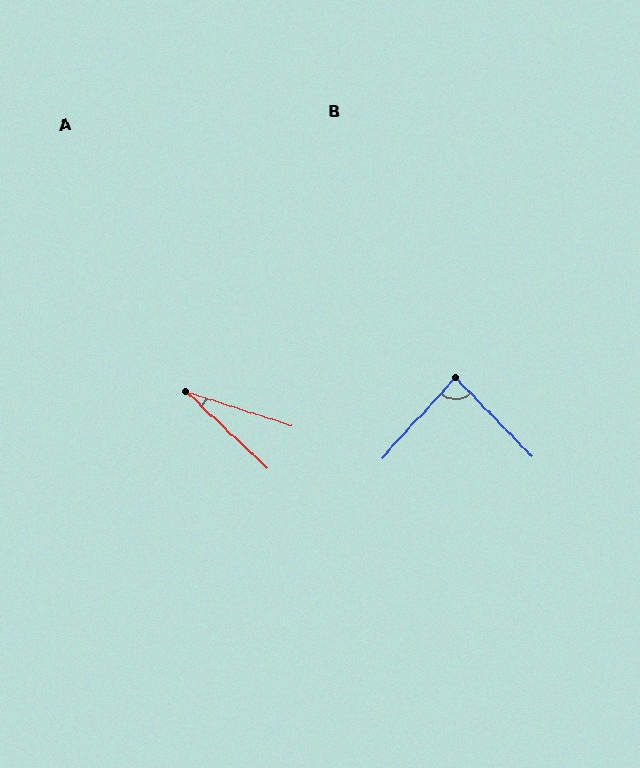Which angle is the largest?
B, at approximately 86 degrees.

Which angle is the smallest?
A, at approximately 26 degrees.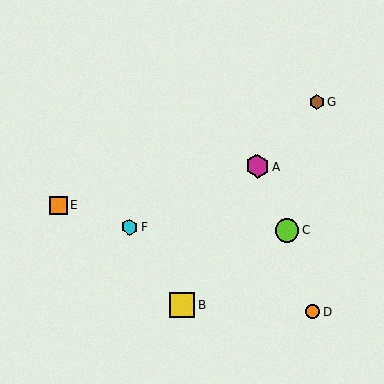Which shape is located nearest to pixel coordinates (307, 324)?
The orange circle (labeled D) at (313, 312) is nearest to that location.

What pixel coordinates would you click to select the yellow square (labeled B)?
Click at (183, 305) to select the yellow square B.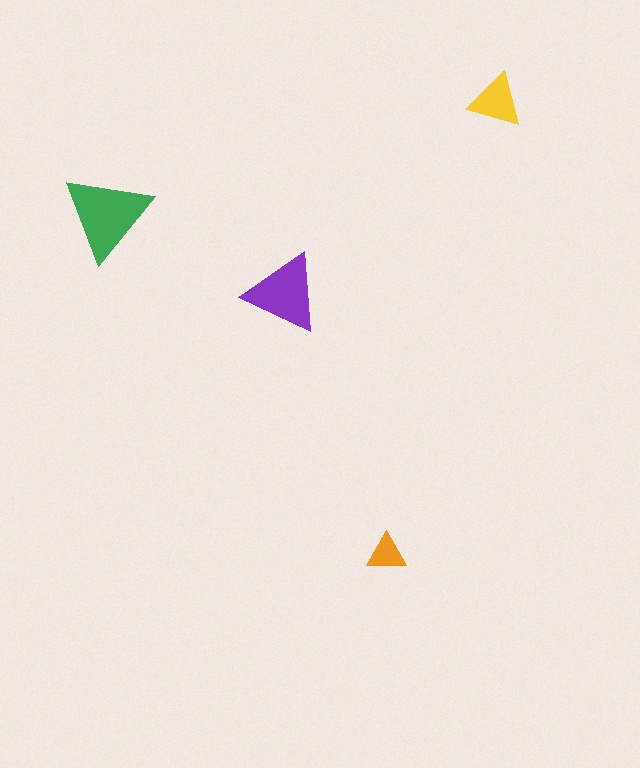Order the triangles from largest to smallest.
the green one, the purple one, the yellow one, the orange one.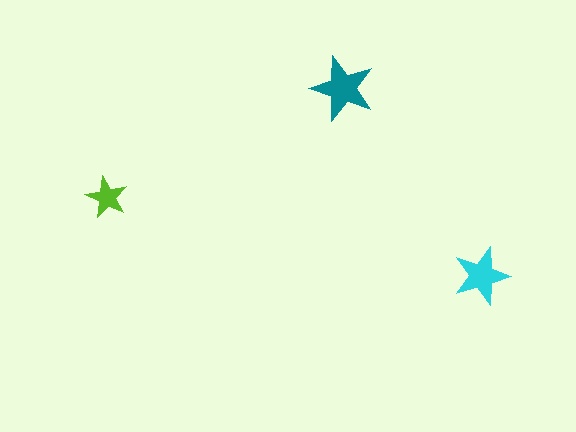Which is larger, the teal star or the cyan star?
The teal one.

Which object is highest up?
The teal star is topmost.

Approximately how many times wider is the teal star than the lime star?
About 1.5 times wider.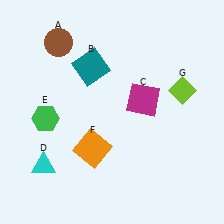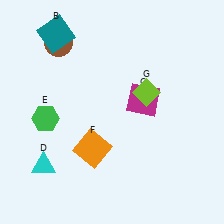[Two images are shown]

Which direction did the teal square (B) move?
The teal square (B) moved left.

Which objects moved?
The objects that moved are: the teal square (B), the lime diamond (G).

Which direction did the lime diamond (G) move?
The lime diamond (G) moved left.